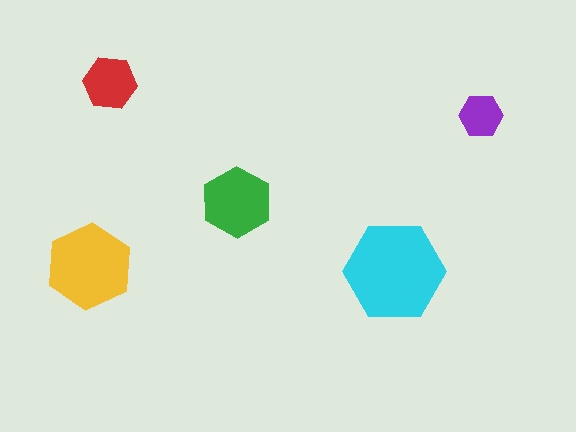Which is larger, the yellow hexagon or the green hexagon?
The yellow one.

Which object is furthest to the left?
The yellow hexagon is leftmost.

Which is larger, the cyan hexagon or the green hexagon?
The cyan one.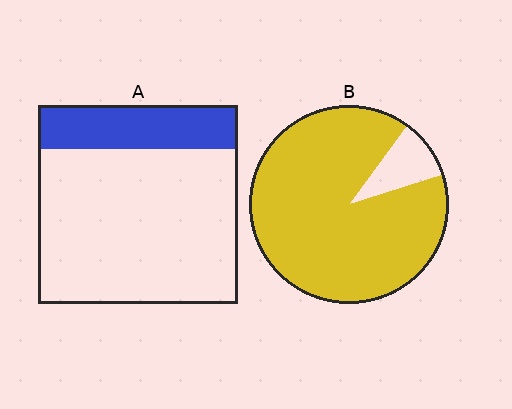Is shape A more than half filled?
No.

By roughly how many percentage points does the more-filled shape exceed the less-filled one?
By roughly 70 percentage points (B over A).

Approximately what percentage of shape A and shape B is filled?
A is approximately 20% and B is approximately 90%.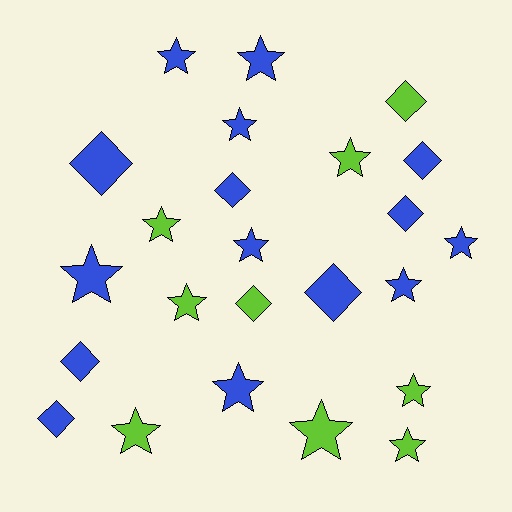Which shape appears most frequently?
Star, with 15 objects.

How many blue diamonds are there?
There are 7 blue diamonds.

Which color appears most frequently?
Blue, with 15 objects.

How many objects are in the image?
There are 24 objects.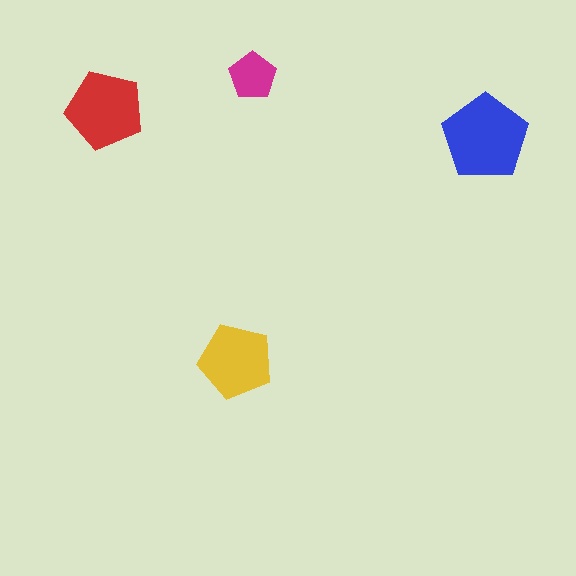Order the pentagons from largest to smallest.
the blue one, the red one, the yellow one, the magenta one.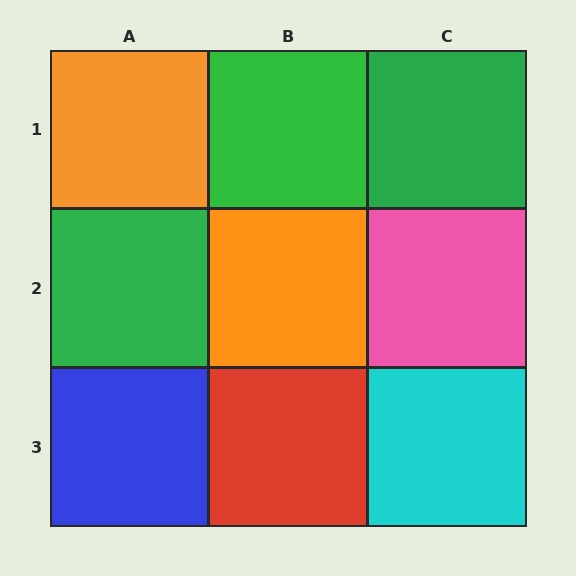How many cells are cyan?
1 cell is cyan.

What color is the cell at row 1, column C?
Green.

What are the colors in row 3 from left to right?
Blue, red, cyan.